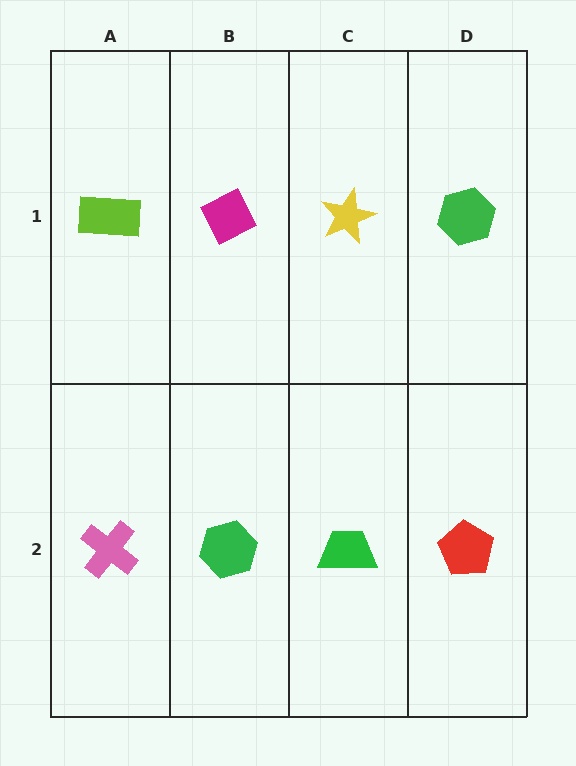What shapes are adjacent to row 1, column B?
A green hexagon (row 2, column B), a lime rectangle (row 1, column A), a yellow star (row 1, column C).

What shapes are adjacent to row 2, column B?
A magenta diamond (row 1, column B), a pink cross (row 2, column A), a green trapezoid (row 2, column C).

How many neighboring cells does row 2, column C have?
3.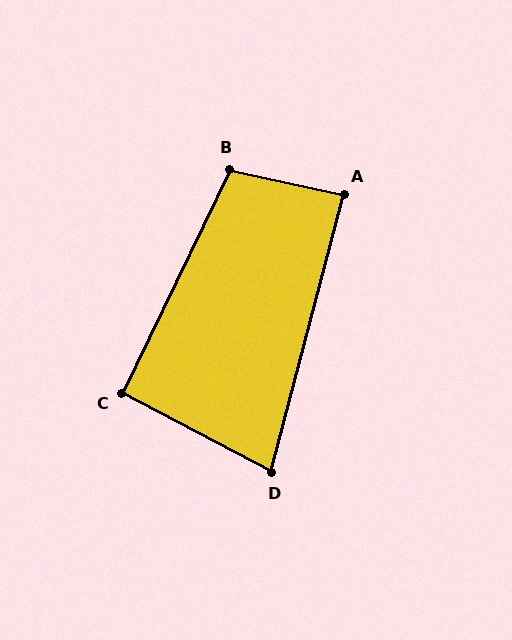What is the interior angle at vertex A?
Approximately 88 degrees (approximately right).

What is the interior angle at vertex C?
Approximately 92 degrees (approximately right).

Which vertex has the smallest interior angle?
D, at approximately 77 degrees.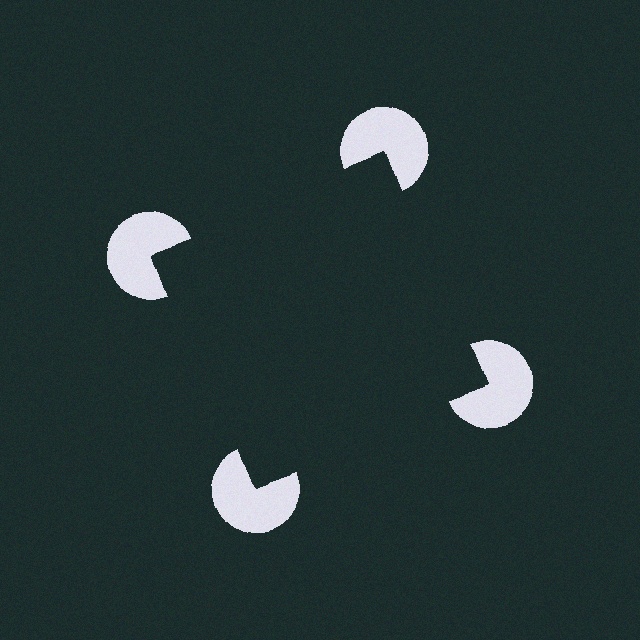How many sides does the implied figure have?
4 sides.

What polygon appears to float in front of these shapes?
An illusory square — its edges are inferred from the aligned wedge cuts in the pac-man discs, not physically drawn.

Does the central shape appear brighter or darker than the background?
It typically appears slightly darker than the background, even though no actual brightness change is drawn.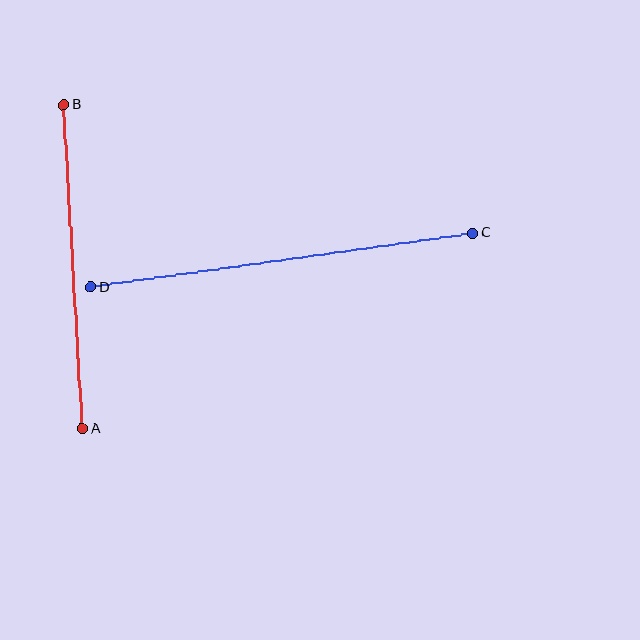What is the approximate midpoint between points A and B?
The midpoint is at approximately (73, 267) pixels.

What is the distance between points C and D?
The distance is approximately 385 pixels.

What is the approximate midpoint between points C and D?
The midpoint is at approximately (282, 260) pixels.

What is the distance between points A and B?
The distance is approximately 325 pixels.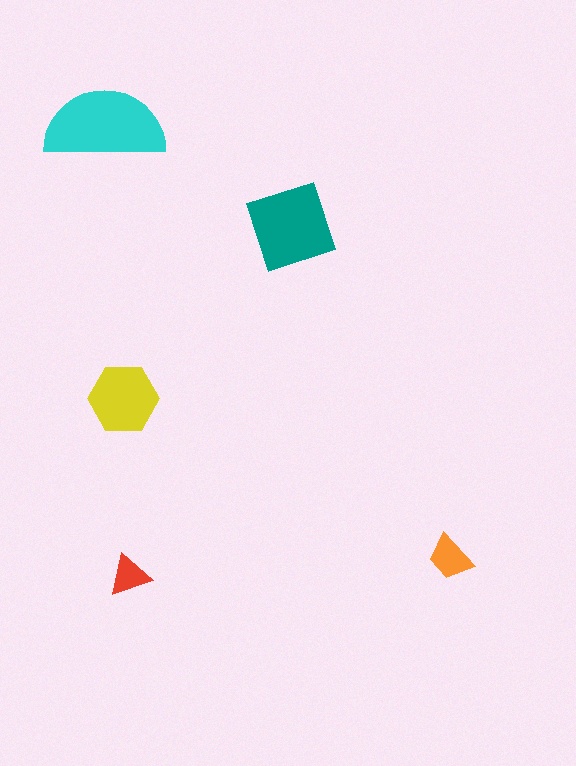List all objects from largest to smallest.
The cyan semicircle, the teal square, the yellow hexagon, the orange trapezoid, the red triangle.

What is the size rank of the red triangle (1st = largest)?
5th.